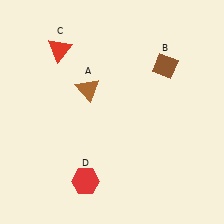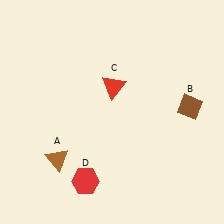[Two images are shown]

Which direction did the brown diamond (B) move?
The brown diamond (B) moved down.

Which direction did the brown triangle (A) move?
The brown triangle (A) moved down.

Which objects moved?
The objects that moved are: the brown triangle (A), the brown diamond (B), the red triangle (C).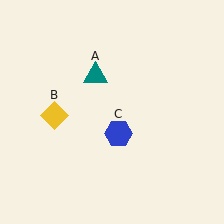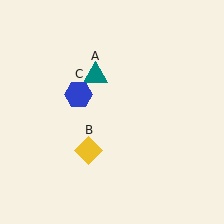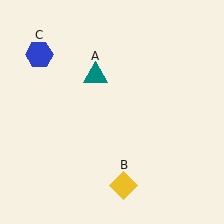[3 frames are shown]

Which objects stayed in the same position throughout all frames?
Teal triangle (object A) remained stationary.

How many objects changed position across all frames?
2 objects changed position: yellow diamond (object B), blue hexagon (object C).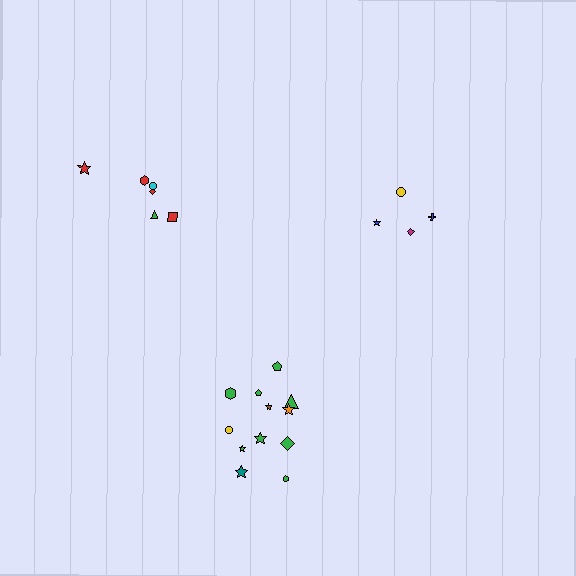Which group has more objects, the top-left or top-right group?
The top-left group.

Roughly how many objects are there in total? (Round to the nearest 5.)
Roughly 20 objects in total.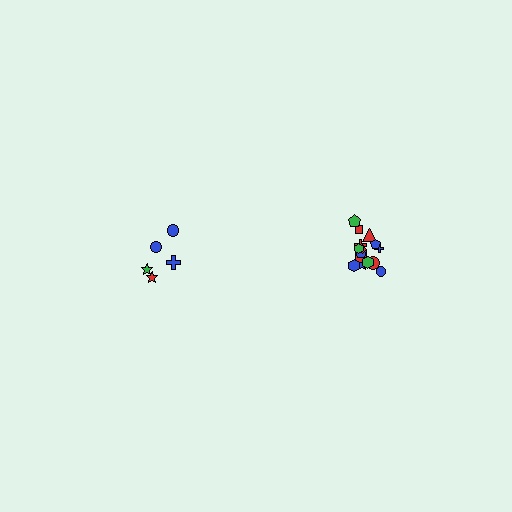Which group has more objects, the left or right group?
The right group.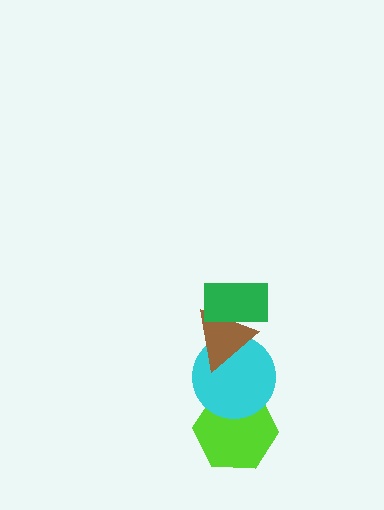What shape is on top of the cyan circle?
The brown triangle is on top of the cyan circle.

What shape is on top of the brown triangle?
The green rectangle is on top of the brown triangle.